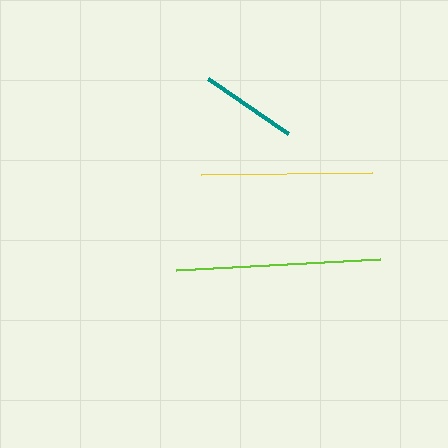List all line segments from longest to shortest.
From longest to shortest: lime, yellow, teal.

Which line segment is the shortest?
The teal line is the shortest at approximately 98 pixels.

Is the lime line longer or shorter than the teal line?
The lime line is longer than the teal line.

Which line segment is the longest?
The lime line is the longest at approximately 204 pixels.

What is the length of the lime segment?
The lime segment is approximately 204 pixels long.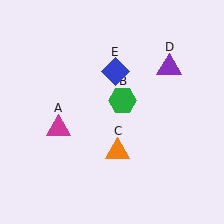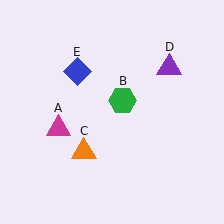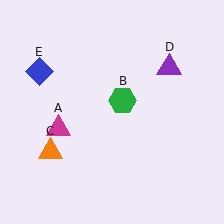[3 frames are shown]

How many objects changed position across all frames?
2 objects changed position: orange triangle (object C), blue diamond (object E).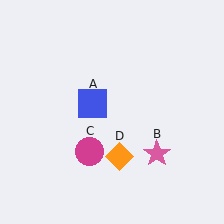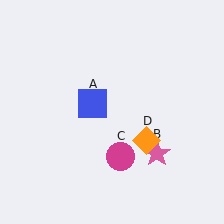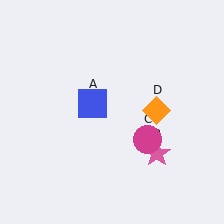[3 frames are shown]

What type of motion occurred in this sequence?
The magenta circle (object C), orange diamond (object D) rotated counterclockwise around the center of the scene.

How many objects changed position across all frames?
2 objects changed position: magenta circle (object C), orange diamond (object D).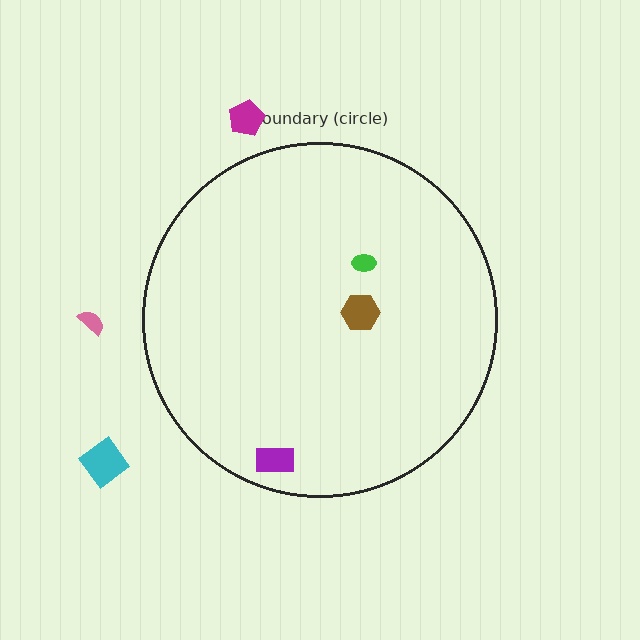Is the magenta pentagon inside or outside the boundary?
Outside.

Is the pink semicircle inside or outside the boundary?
Outside.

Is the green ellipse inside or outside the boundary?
Inside.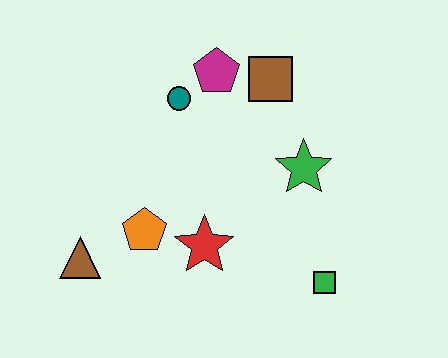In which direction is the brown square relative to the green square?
The brown square is above the green square.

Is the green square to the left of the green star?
No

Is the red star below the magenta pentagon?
Yes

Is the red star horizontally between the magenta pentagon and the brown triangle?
Yes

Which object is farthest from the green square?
The brown triangle is farthest from the green square.